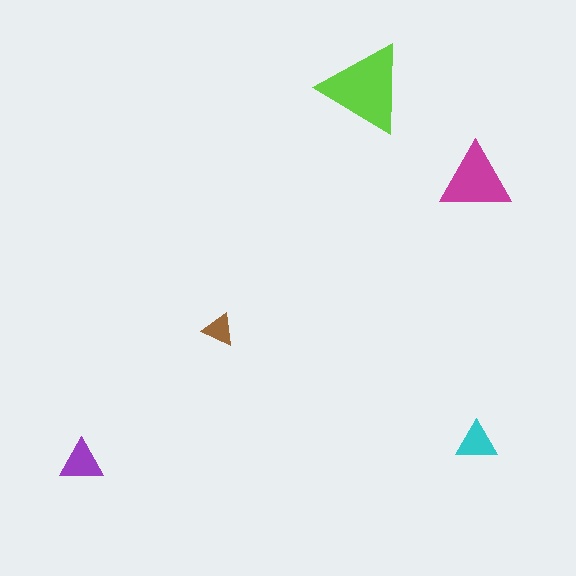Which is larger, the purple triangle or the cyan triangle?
The purple one.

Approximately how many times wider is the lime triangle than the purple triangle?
About 2 times wider.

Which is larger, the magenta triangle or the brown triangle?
The magenta one.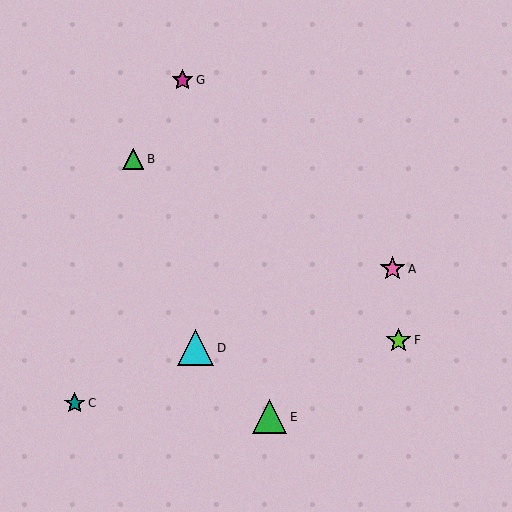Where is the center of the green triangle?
The center of the green triangle is at (133, 159).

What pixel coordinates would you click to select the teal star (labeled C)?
Click at (75, 403) to select the teal star C.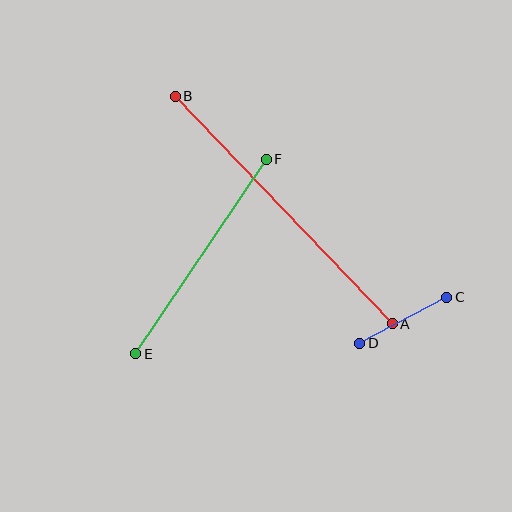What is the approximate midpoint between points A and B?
The midpoint is at approximately (284, 210) pixels.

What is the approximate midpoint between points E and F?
The midpoint is at approximately (201, 256) pixels.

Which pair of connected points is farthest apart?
Points A and B are farthest apart.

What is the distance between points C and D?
The distance is approximately 98 pixels.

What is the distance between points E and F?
The distance is approximately 234 pixels.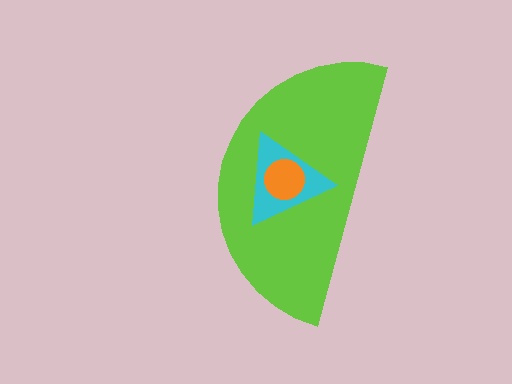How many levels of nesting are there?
3.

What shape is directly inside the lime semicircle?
The cyan triangle.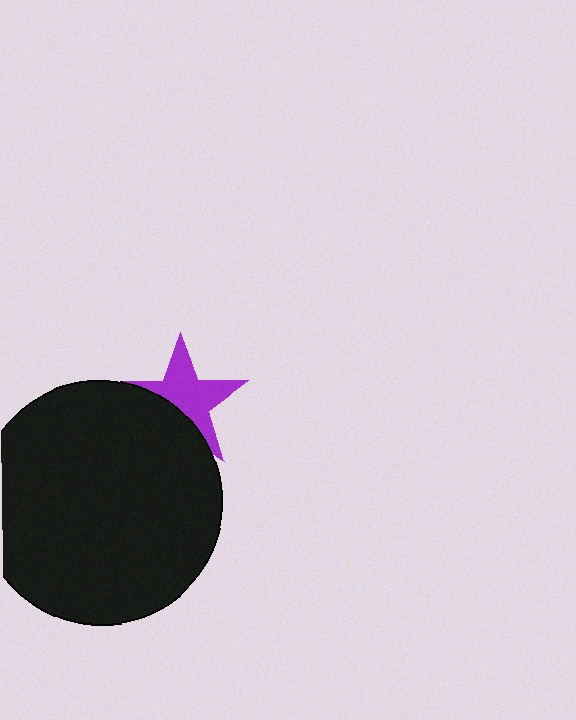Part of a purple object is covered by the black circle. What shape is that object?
It is a star.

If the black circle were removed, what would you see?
You would see the complete purple star.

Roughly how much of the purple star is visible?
About half of it is visible (roughly 61%).